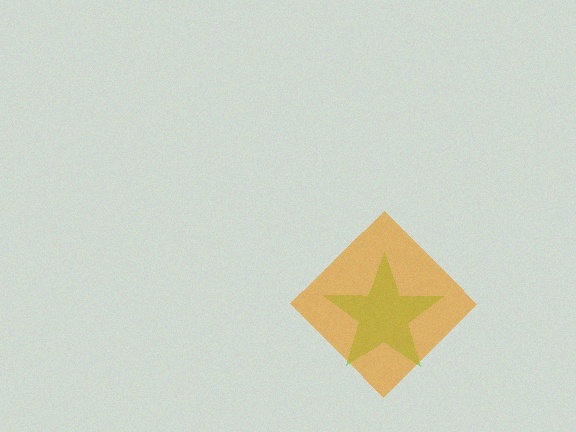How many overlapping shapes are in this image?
There are 2 overlapping shapes in the image.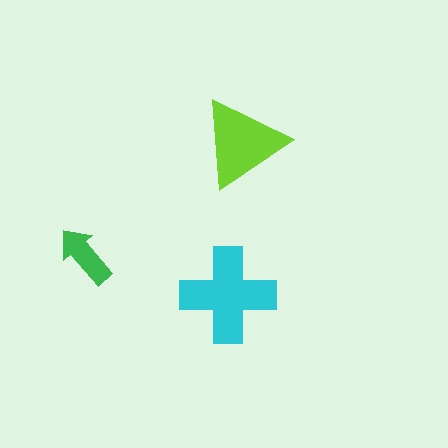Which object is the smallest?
The green arrow.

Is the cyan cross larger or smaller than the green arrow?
Larger.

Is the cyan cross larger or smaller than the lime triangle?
Larger.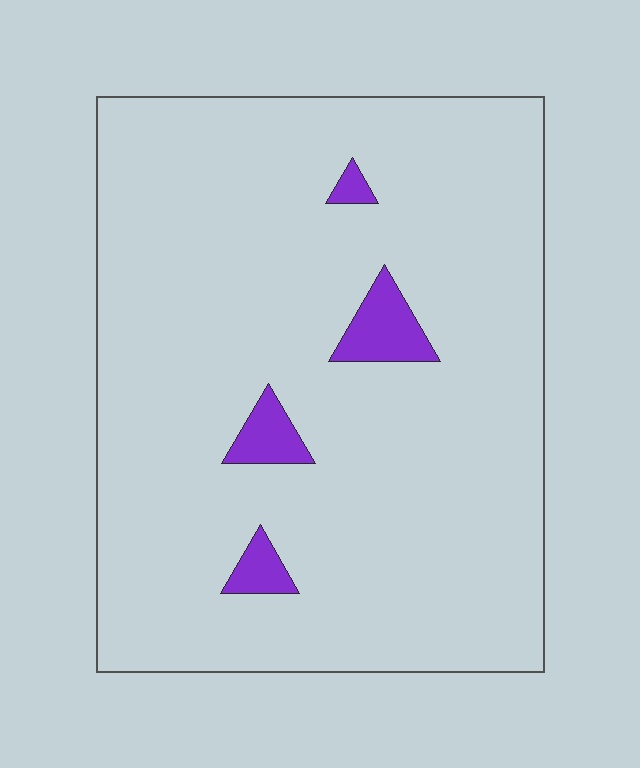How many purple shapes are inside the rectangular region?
4.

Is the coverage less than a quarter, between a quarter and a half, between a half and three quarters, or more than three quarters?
Less than a quarter.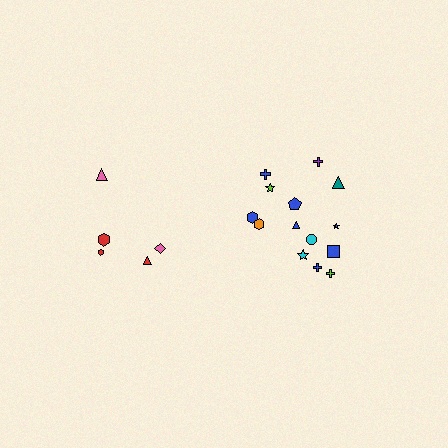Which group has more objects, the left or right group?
The right group.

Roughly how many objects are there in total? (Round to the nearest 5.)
Roughly 20 objects in total.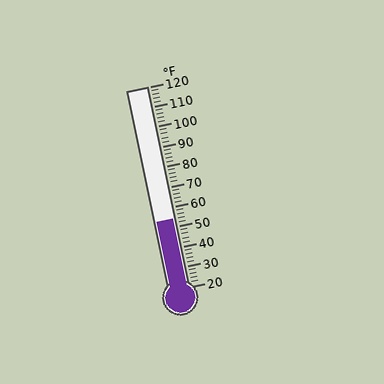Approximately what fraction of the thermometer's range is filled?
The thermometer is filled to approximately 35% of its range.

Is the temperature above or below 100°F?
The temperature is below 100°F.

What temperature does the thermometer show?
The thermometer shows approximately 54°F.